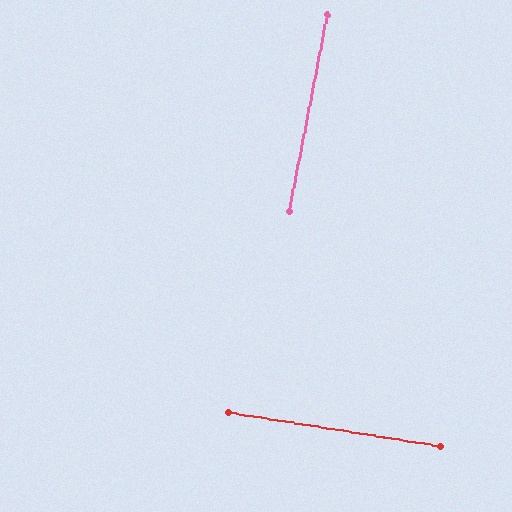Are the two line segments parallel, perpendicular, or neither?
Perpendicular — they meet at approximately 88°.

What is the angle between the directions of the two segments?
Approximately 88 degrees.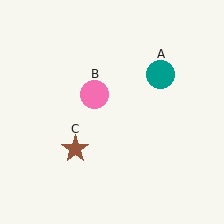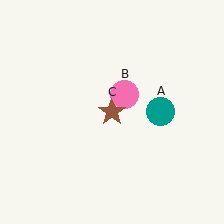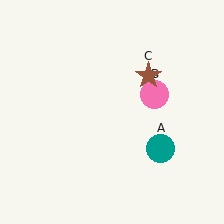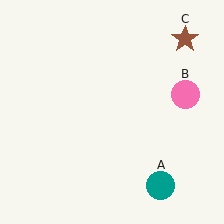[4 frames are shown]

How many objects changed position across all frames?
3 objects changed position: teal circle (object A), pink circle (object B), brown star (object C).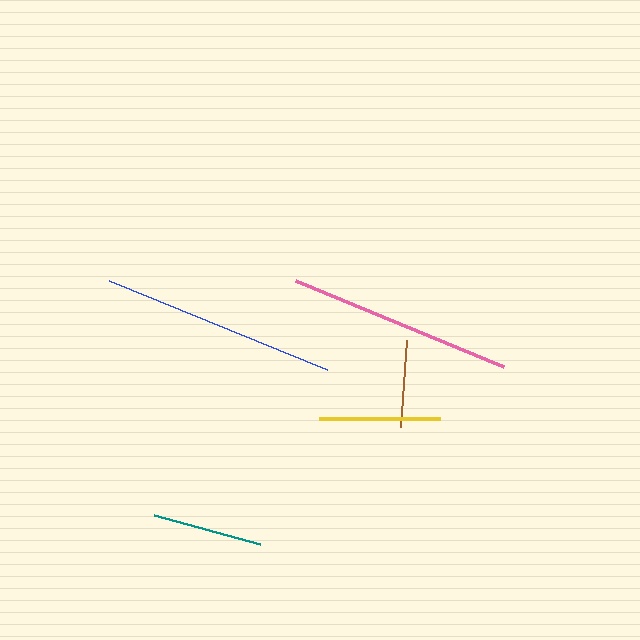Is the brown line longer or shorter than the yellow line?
The yellow line is longer than the brown line.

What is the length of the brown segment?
The brown segment is approximately 87 pixels long.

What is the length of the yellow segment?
The yellow segment is approximately 120 pixels long.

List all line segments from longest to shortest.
From longest to shortest: blue, pink, yellow, teal, brown.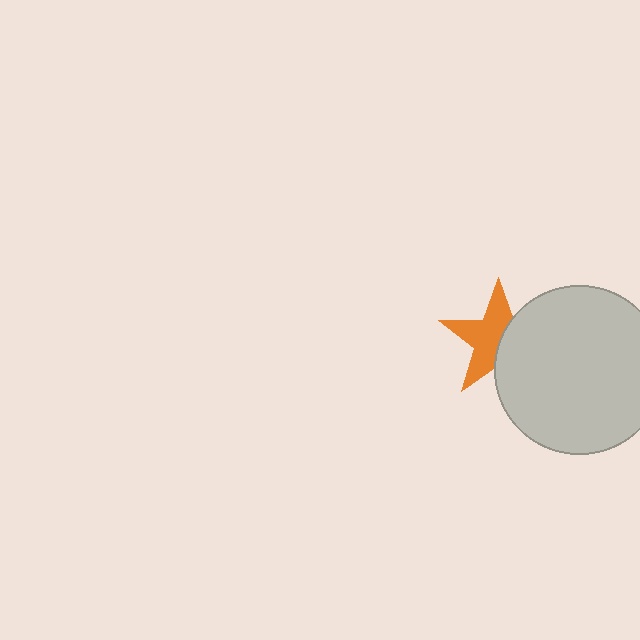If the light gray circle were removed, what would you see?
You would see the complete orange star.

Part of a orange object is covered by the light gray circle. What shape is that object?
It is a star.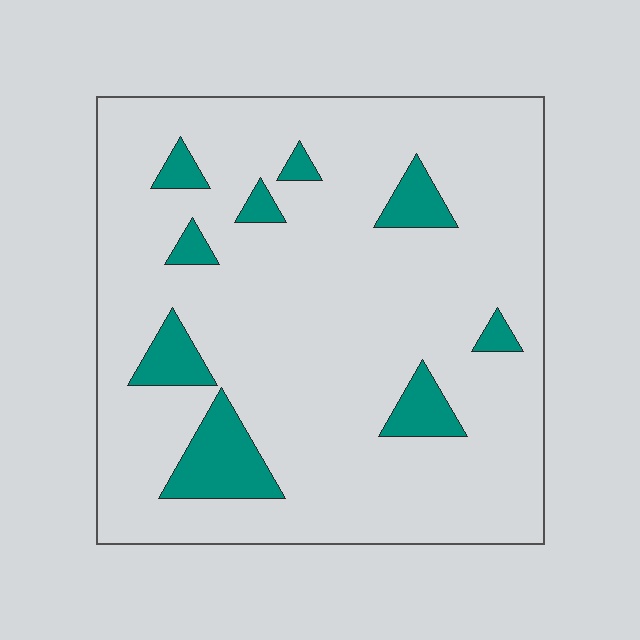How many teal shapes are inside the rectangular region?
9.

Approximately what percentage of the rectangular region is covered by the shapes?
Approximately 10%.